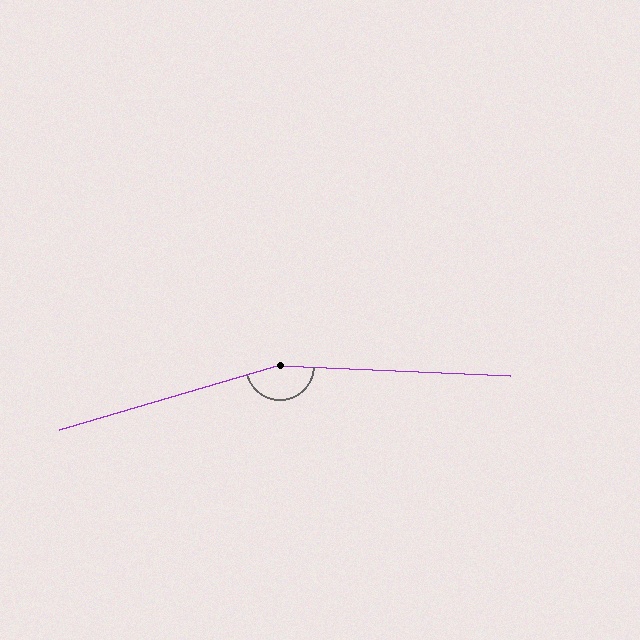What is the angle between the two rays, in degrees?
Approximately 161 degrees.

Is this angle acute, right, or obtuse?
It is obtuse.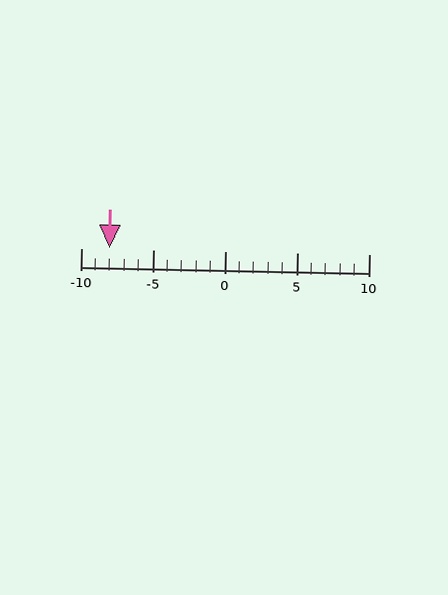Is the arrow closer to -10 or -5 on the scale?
The arrow is closer to -10.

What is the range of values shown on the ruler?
The ruler shows values from -10 to 10.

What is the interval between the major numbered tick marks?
The major tick marks are spaced 5 units apart.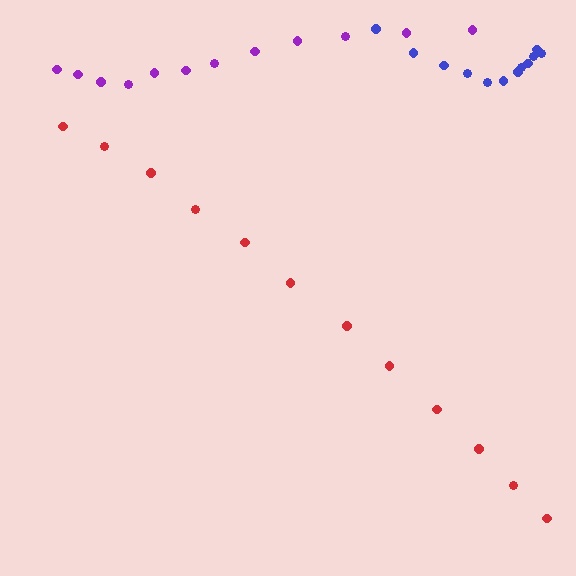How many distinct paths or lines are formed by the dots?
There are 3 distinct paths.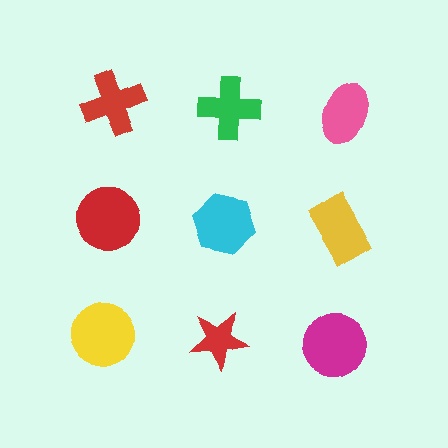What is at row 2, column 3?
A yellow rectangle.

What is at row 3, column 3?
A magenta circle.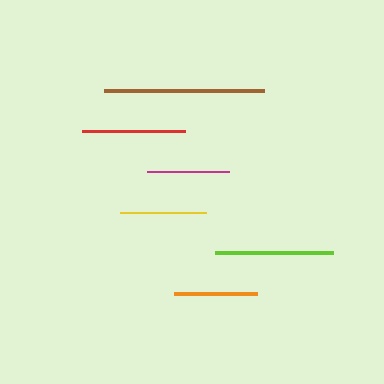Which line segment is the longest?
The brown line is the longest at approximately 160 pixels.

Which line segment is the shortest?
The magenta line is the shortest at approximately 82 pixels.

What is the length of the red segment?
The red segment is approximately 102 pixels long.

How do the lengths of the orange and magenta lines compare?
The orange and magenta lines are approximately the same length.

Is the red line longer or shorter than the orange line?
The red line is longer than the orange line.